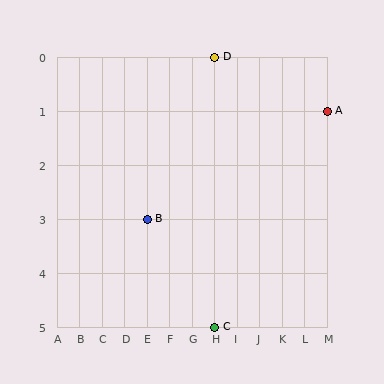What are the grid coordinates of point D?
Point D is at grid coordinates (H, 0).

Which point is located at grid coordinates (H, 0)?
Point D is at (H, 0).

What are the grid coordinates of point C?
Point C is at grid coordinates (H, 5).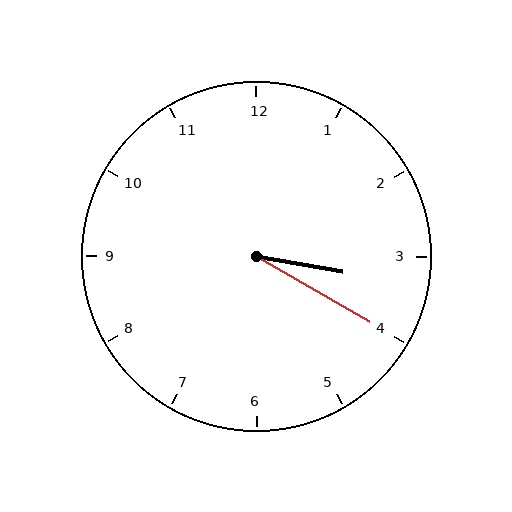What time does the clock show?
3:20.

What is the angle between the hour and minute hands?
Approximately 20 degrees.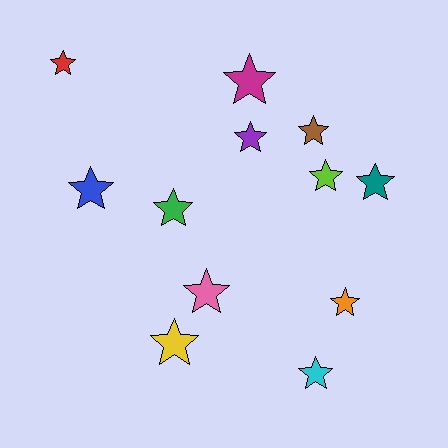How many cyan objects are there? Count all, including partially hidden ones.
There is 1 cyan object.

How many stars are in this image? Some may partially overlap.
There are 12 stars.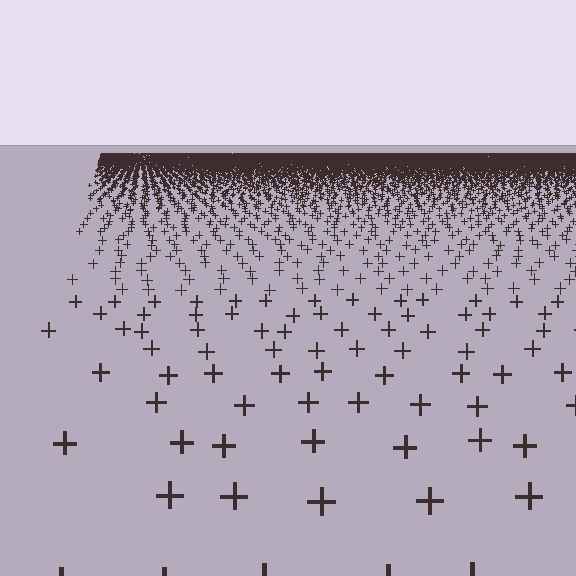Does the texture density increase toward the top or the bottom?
Density increases toward the top.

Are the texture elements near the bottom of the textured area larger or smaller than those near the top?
Larger. Near the bottom, elements are closer to the viewer and appear at a bigger on-screen size.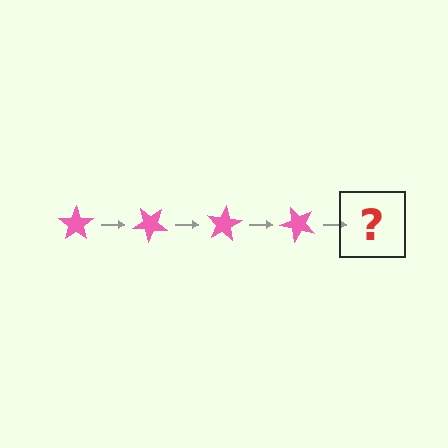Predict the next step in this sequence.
The next step is a pink star rotated 160 degrees.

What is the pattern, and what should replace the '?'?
The pattern is that the star rotates 40 degrees each step. The '?' should be a pink star rotated 160 degrees.